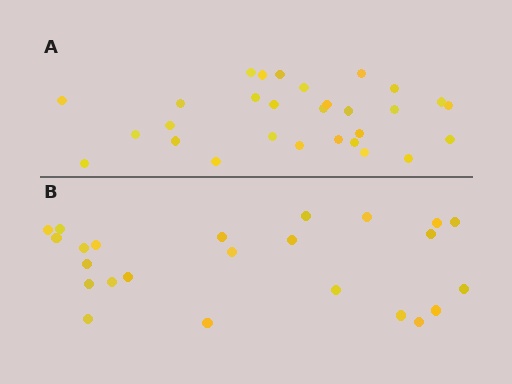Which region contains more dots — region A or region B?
Region A (the top region) has more dots.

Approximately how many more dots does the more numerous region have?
Region A has about 5 more dots than region B.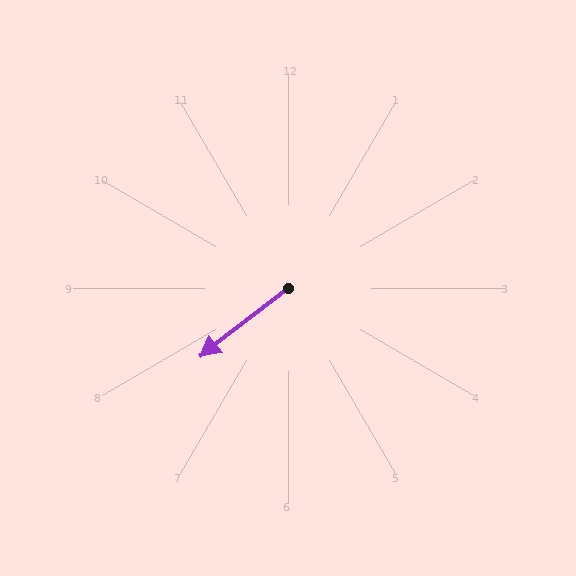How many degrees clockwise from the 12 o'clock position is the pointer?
Approximately 232 degrees.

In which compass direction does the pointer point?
Southwest.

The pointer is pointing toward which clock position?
Roughly 8 o'clock.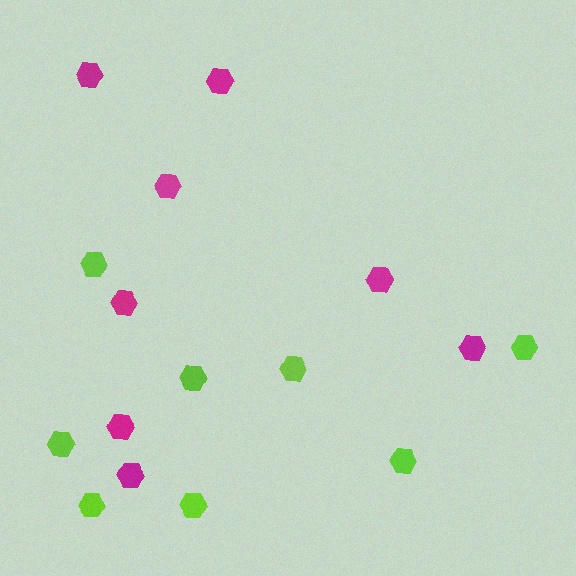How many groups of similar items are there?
There are 2 groups: one group of magenta hexagons (8) and one group of lime hexagons (8).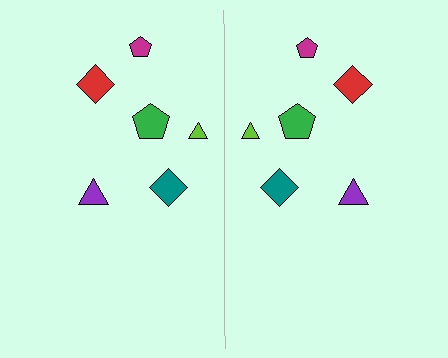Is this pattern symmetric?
Yes, this pattern has bilateral (reflection) symmetry.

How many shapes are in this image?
There are 12 shapes in this image.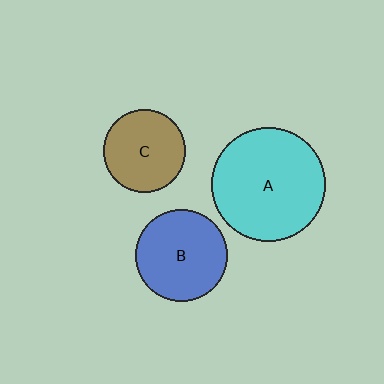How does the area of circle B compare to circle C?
Approximately 1.2 times.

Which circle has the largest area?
Circle A (cyan).